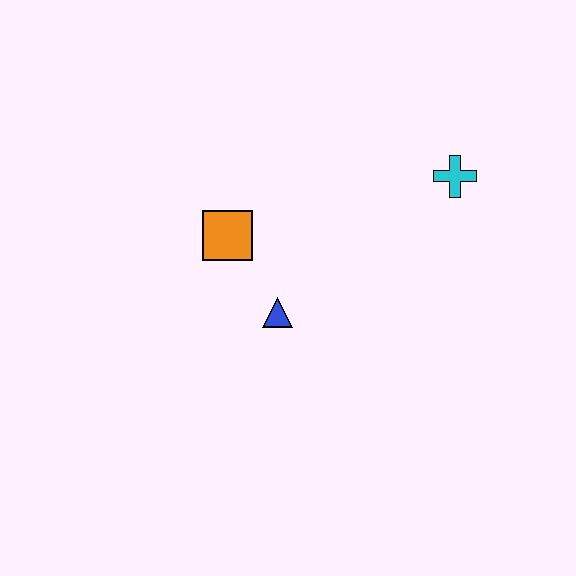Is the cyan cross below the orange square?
No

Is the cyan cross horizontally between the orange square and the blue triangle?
No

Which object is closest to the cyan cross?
The blue triangle is closest to the cyan cross.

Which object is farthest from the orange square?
The cyan cross is farthest from the orange square.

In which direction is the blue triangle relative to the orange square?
The blue triangle is below the orange square.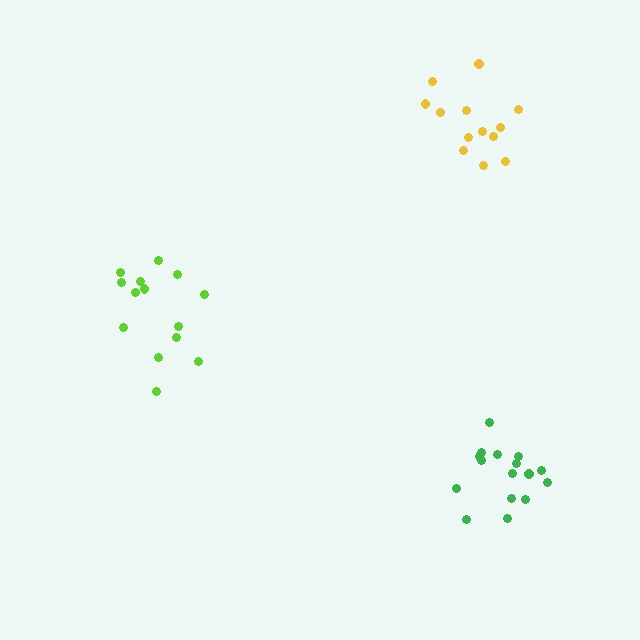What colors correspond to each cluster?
The clusters are colored: lime, green, yellow.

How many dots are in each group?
Group 1: 14 dots, Group 2: 16 dots, Group 3: 13 dots (43 total).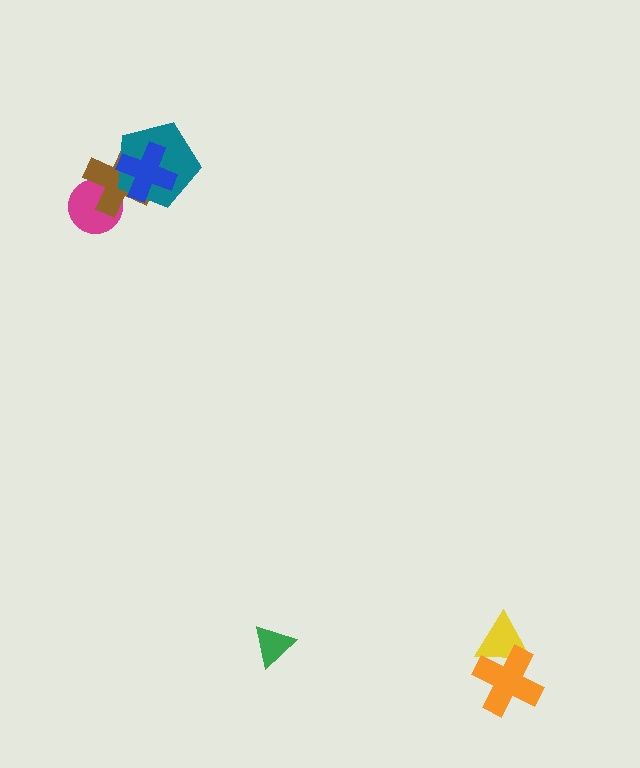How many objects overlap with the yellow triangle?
1 object overlaps with the yellow triangle.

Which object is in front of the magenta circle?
The brown cross is in front of the magenta circle.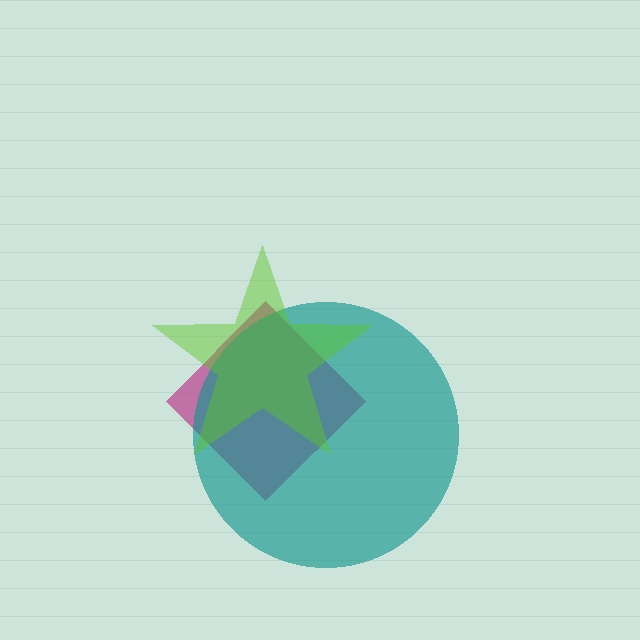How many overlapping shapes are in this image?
There are 3 overlapping shapes in the image.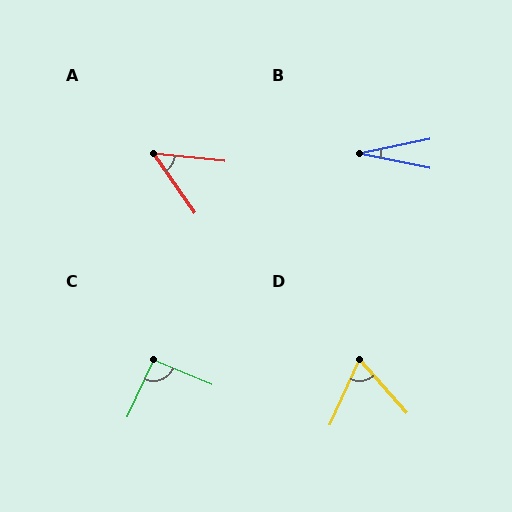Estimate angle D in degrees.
Approximately 66 degrees.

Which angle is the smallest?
B, at approximately 23 degrees.